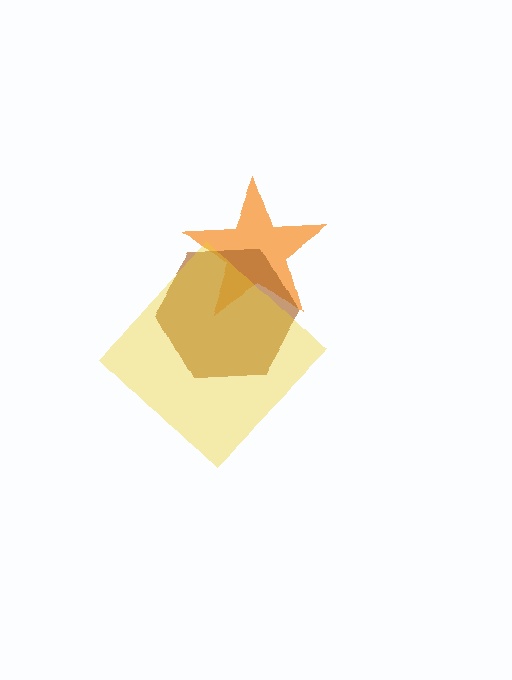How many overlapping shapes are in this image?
There are 3 overlapping shapes in the image.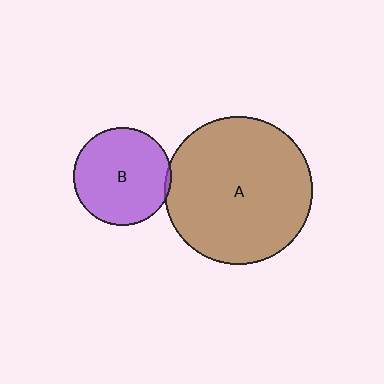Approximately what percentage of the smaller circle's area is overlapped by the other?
Approximately 5%.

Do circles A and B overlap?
Yes.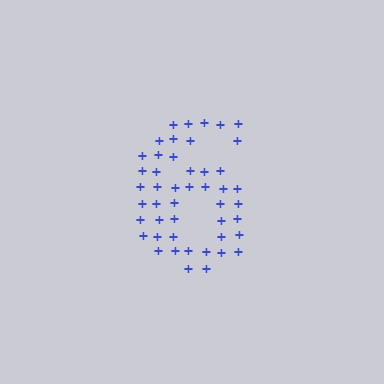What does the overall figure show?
The overall figure shows the digit 6.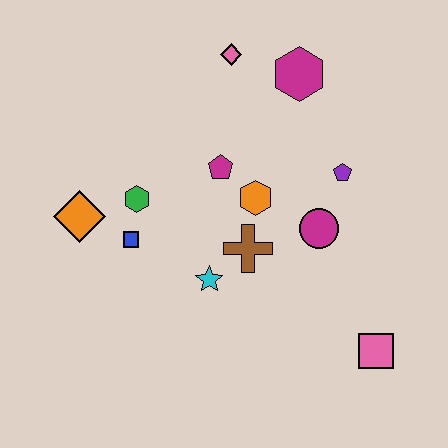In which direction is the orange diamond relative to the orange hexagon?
The orange diamond is to the left of the orange hexagon.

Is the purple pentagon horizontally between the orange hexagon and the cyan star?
No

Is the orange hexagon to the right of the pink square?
No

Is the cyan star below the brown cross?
Yes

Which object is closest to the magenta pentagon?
The orange hexagon is closest to the magenta pentagon.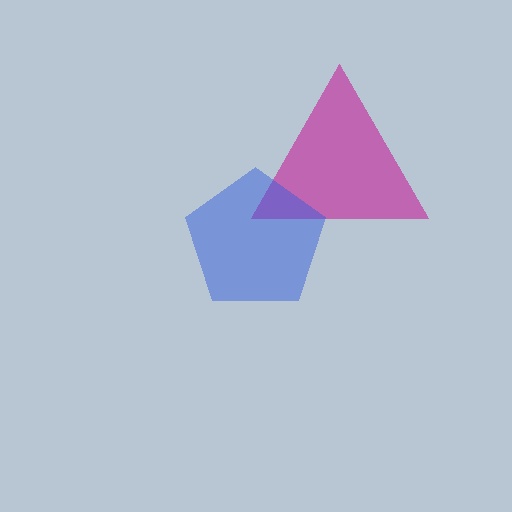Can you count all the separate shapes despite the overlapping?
Yes, there are 2 separate shapes.